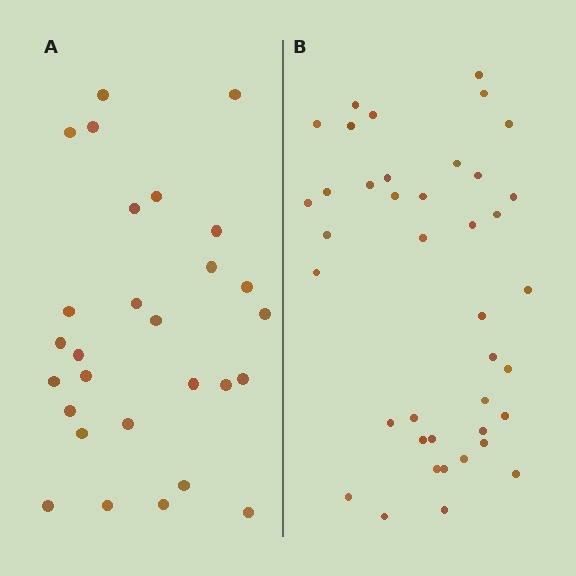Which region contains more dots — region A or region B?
Region B (the right region) has more dots.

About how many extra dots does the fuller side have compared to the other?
Region B has roughly 12 or so more dots than region A.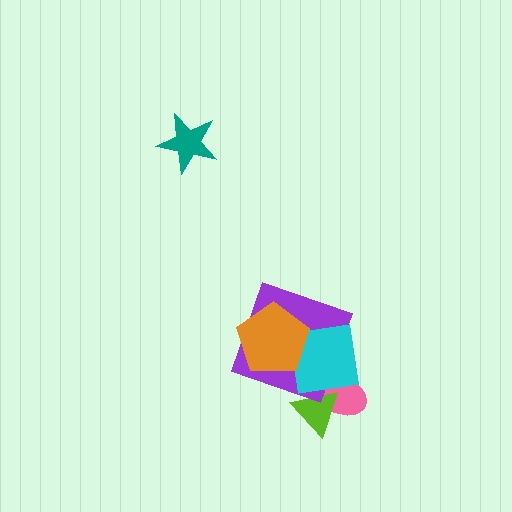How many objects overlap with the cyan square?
4 objects overlap with the cyan square.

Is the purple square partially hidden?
Yes, it is partially covered by another shape.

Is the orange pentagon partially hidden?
No, no other shape covers it.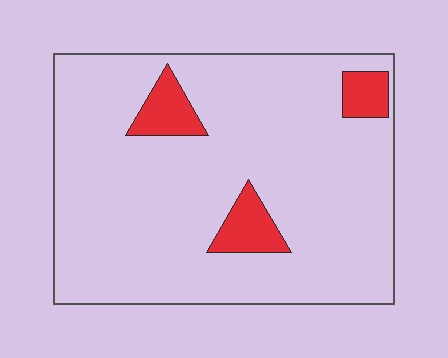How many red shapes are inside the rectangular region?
3.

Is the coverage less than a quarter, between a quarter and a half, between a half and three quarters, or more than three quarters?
Less than a quarter.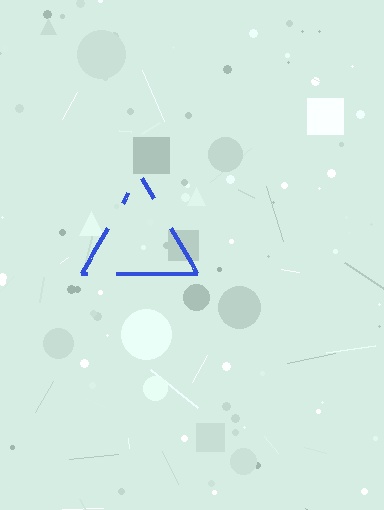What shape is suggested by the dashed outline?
The dashed outline suggests a triangle.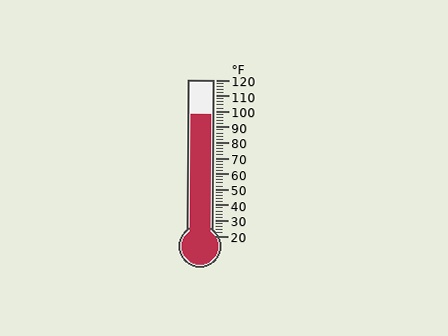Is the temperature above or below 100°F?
The temperature is below 100°F.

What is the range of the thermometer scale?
The thermometer scale ranges from 20°F to 120°F.